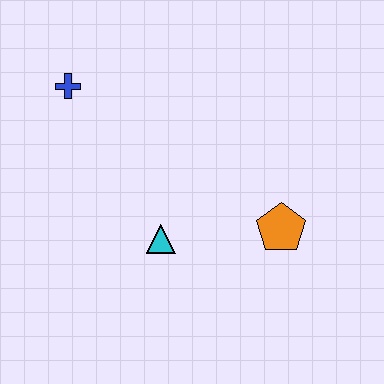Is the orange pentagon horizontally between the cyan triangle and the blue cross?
No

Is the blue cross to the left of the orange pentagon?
Yes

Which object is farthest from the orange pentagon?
The blue cross is farthest from the orange pentagon.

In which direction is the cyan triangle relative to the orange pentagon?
The cyan triangle is to the left of the orange pentagon.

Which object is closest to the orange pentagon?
The cyan triangle is closest to the orange pentagon.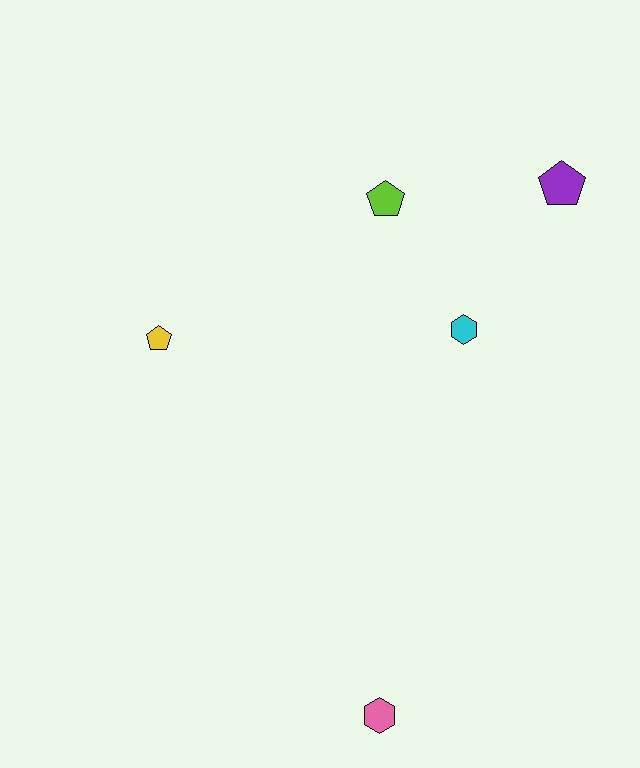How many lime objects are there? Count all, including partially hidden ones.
There is 1 lime object.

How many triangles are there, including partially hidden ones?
There are no triangles.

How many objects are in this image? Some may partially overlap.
There are 5 objects.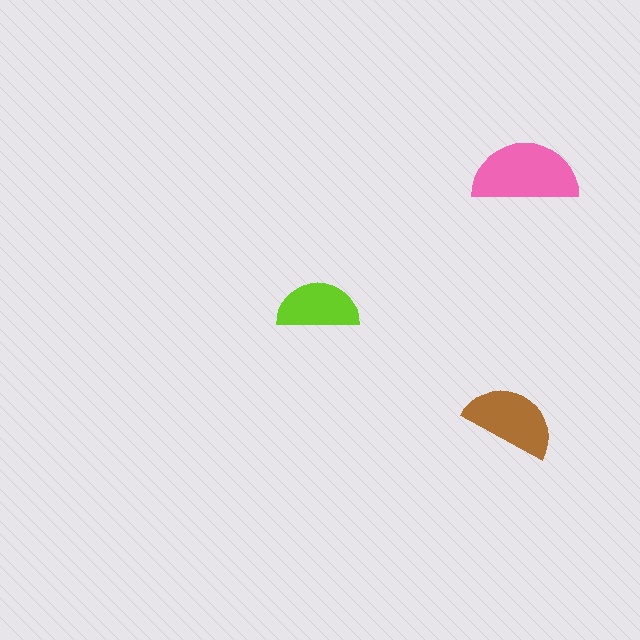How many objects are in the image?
There are 3 objects in the image.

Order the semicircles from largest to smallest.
the pink one, the brown one, the lime one.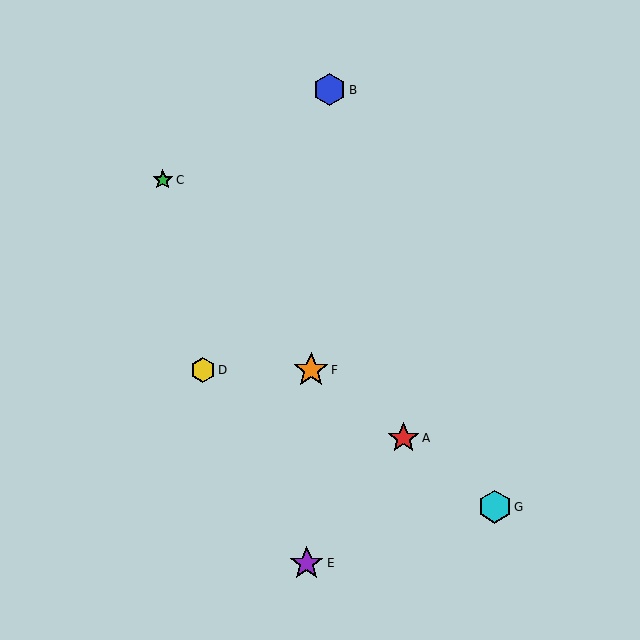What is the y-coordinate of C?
Object C is at y≈180.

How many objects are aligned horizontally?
2 objects (D, F) are aligned horizontally.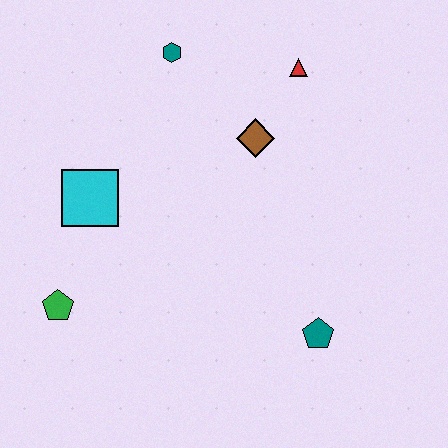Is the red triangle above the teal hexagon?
No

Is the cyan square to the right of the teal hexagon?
No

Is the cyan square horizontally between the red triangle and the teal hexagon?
No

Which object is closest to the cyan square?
The green pentagon is closest to the cyan square.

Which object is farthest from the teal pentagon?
The teal hexagon is farthest from the teal pentagon.